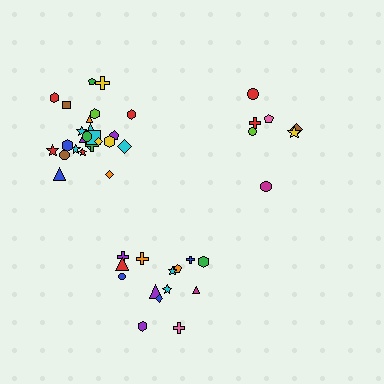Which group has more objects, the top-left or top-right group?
The top-left group.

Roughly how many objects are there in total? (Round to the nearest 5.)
Roughly 45 objects in total.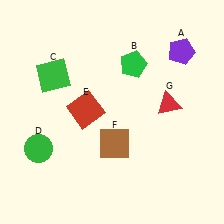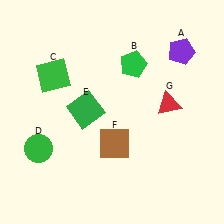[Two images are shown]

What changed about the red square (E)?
In Image 1, E is red. In Image 2, it changed to green.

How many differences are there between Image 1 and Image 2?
There is 1 difference between the two images.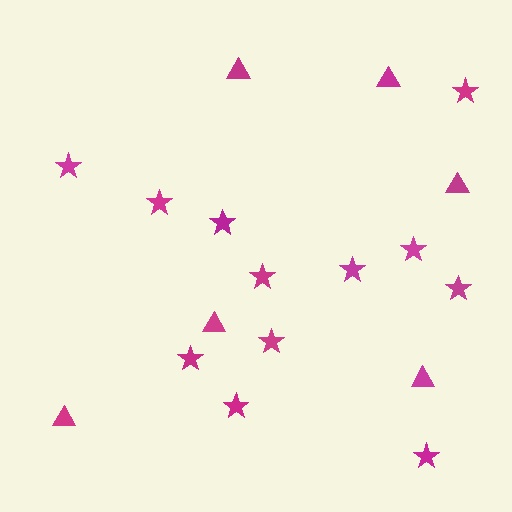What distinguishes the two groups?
There are 2 groups: one group of triangles (6) and one group of stars (12).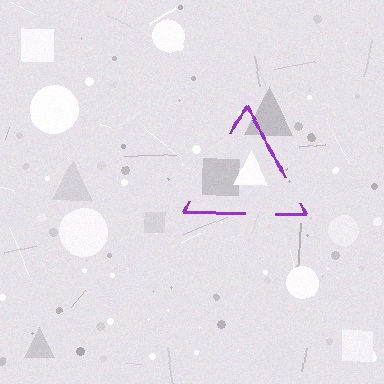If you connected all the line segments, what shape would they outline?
They would outline a triangle.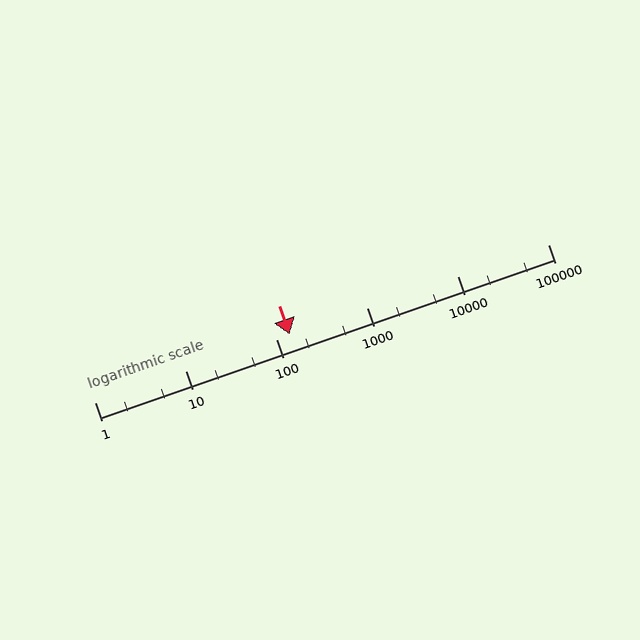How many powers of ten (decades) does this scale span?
The scale spans 5 decades, from 1 to 100000.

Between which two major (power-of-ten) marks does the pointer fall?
The pointer is between 100 and 1000.